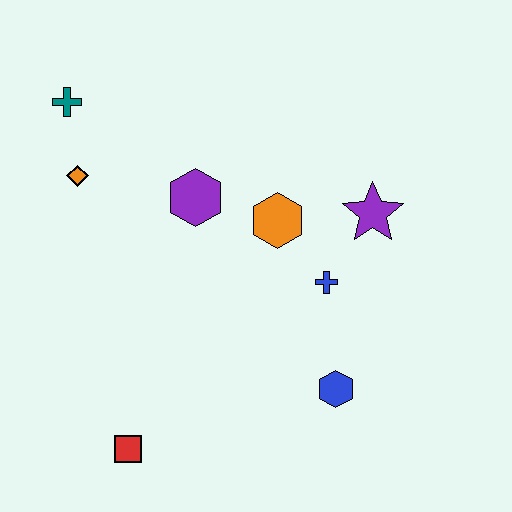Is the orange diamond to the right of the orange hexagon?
No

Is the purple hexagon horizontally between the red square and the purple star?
Yes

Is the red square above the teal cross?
No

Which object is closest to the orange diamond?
The teal cross is closest to the orange diamond.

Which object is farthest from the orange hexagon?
The red square is farthest from the orange hexagon.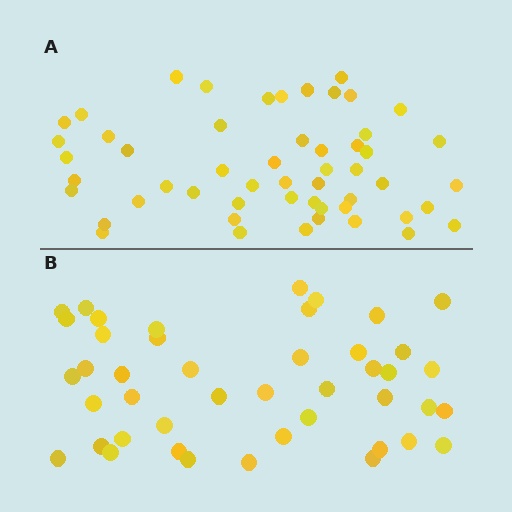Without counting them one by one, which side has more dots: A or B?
Region A (the top region) has more dots.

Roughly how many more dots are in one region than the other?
Region A has roughly 8 or so more dots than region B.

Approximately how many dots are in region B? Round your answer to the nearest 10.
About 40 dots. (The exact count is 44, which rounds to 40.)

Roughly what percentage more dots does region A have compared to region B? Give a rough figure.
About 20% more.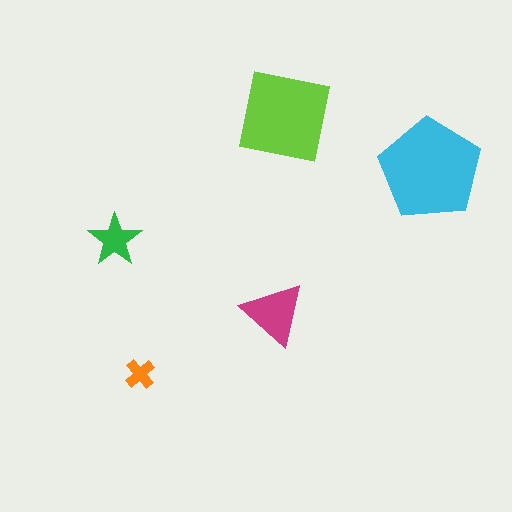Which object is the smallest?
The orange cross.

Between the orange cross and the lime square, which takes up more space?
The lime square.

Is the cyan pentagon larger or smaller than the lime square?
Larger.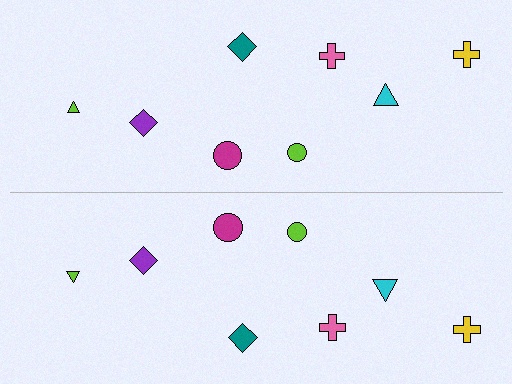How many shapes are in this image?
There are 16 shapes in this image.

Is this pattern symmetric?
Yes, this pattern has bilateral (reflection) symmetry.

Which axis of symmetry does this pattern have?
The pattern has a horizontal axis of symmetry running through the center of the image.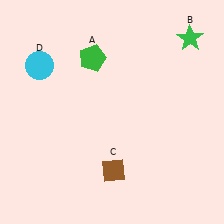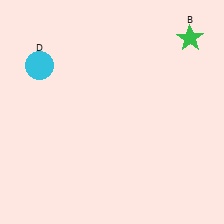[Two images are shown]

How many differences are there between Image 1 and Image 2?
There are 2 differences between the two images.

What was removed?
The brown diamond (C), the green pentagon (A) were removed in Image 2.